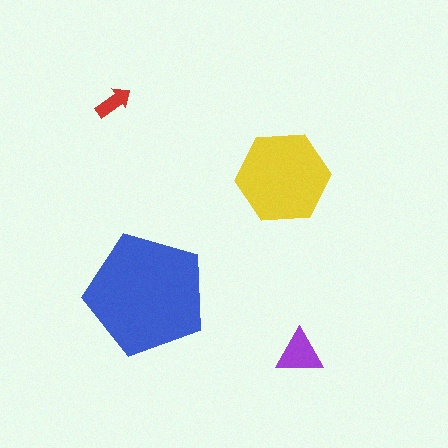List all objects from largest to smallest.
The blue pentagon, the yellow hexagon, the purple triangle, the red arrow.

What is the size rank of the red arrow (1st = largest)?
4th.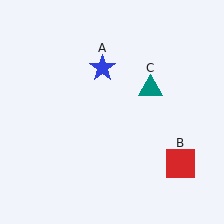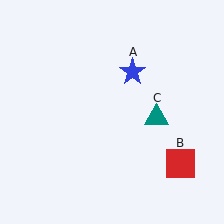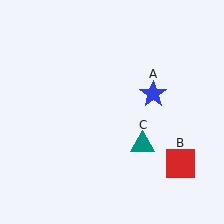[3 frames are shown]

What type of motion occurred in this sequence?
The blue star (object A), teal triangle (object C) rotated clockwise around the center of the scene.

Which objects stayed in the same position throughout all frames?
Red square (object B) remained stationary.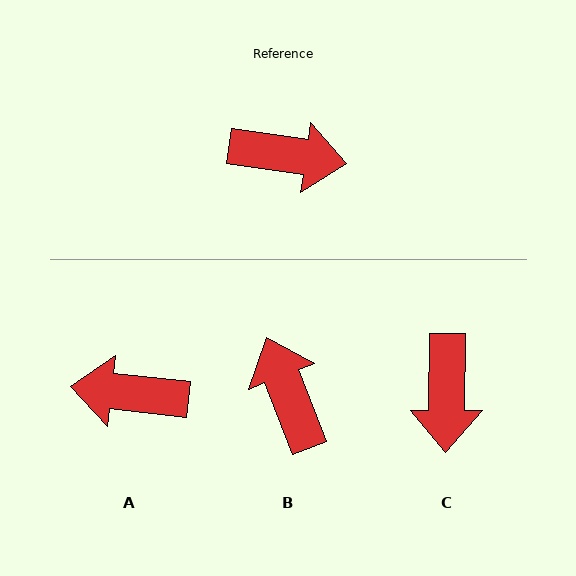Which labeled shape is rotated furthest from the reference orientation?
A, about 178 degrees away.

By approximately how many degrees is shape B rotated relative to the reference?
Approximately 120 degrees counter-clockwise.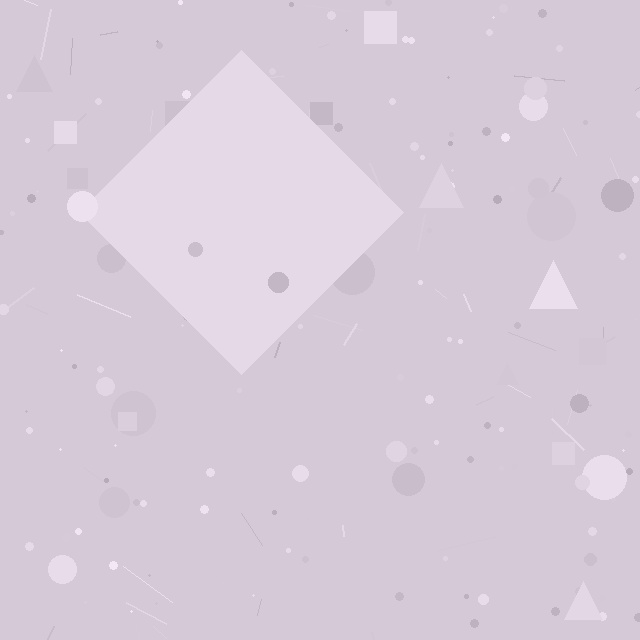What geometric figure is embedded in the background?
A diamond is embedded in the background.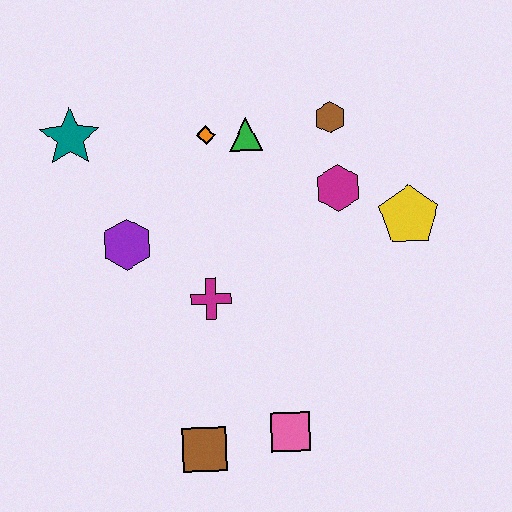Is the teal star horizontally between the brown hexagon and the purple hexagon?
No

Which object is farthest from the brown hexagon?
The brown square is farthest from the brown hexagon.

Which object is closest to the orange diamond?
The green triangle is closest to the orange diamond.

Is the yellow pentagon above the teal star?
No